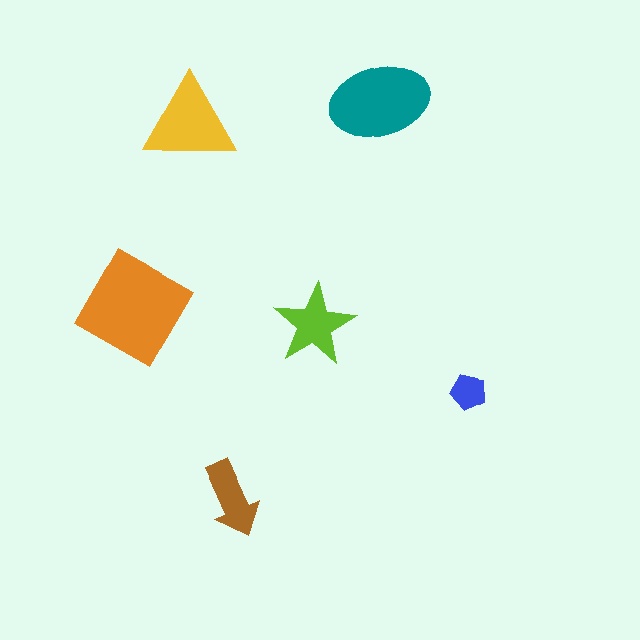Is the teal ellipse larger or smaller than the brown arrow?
Larger.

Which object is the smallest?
The blue pentagon.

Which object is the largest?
The orange diamond.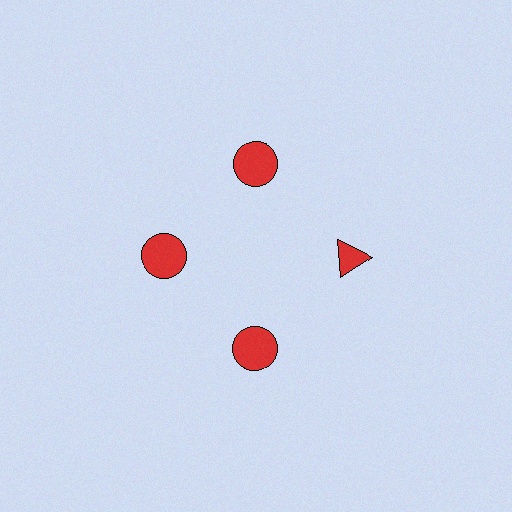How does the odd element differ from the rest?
It has a different shape: triangle instead of circle.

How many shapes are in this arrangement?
There are 4 shapes arranged in a ring pattern.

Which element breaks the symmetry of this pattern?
The red triangle at roughly the 3 o'clock position breaks the symmetry. All other shapes are red circles.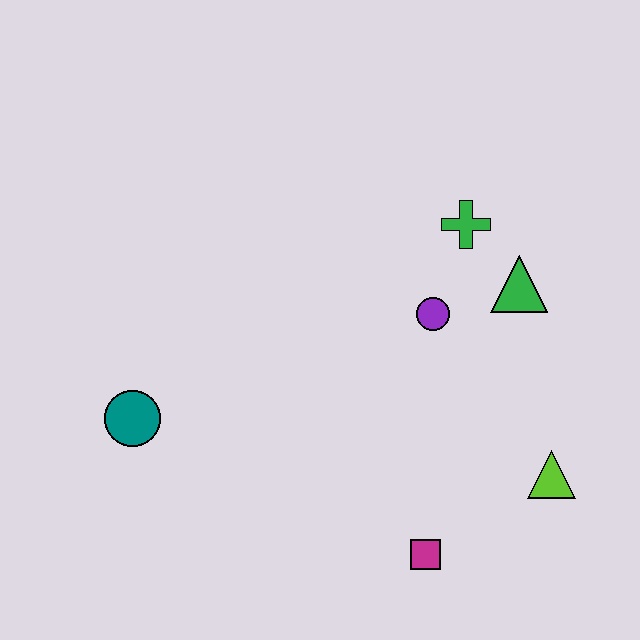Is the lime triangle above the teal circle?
No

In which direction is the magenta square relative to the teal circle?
The magenta square is to the right of the teal circle.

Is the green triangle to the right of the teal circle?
Yes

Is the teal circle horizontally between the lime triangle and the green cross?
No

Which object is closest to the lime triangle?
The magenta square is closest to the lime triangle.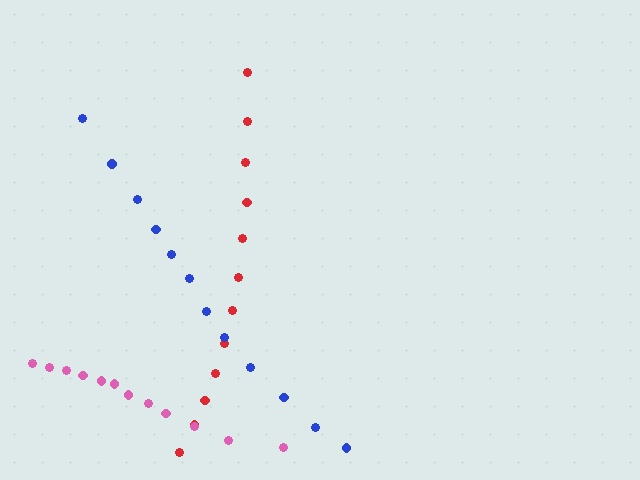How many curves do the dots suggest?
There are 3 distinct paths.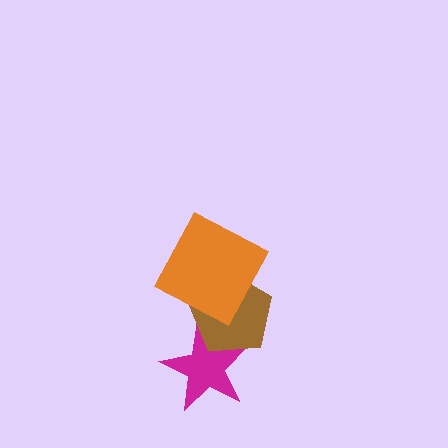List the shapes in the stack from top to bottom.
From top to bottom: the orange square, the brown pentagon, the magenta star.